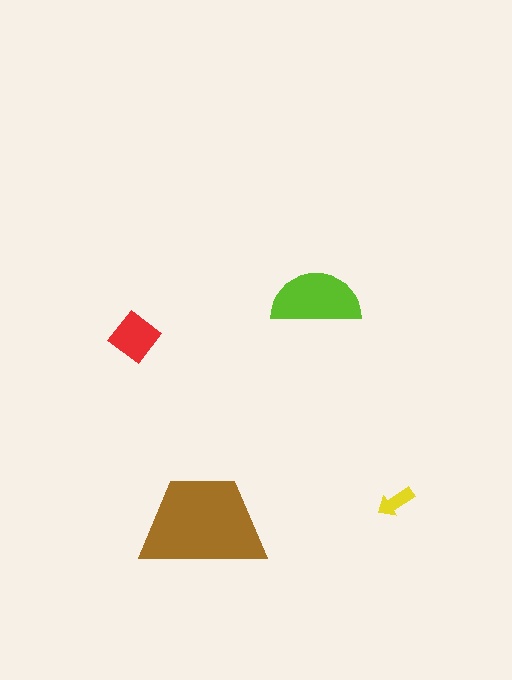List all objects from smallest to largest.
The yellow arrow, the red diamond, the lime semicircle, the brown trapezoid.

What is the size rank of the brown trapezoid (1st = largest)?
1st.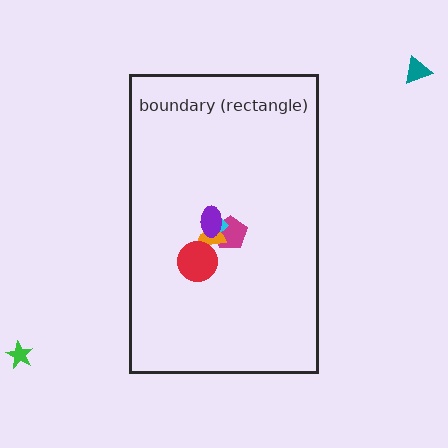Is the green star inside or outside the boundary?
Outside.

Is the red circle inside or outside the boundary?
Inside.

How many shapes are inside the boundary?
5 inside, 2 outside.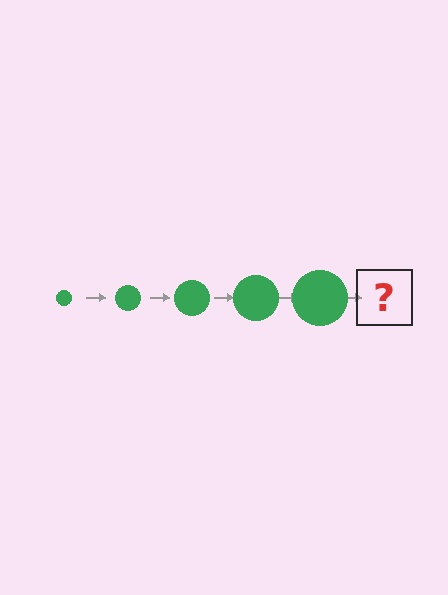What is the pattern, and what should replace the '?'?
The pattern is that the circle gets progressively larger each step. The '?' should be a green circle, larger than the previous one.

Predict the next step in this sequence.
The next step is a green circle, larger than the previous one.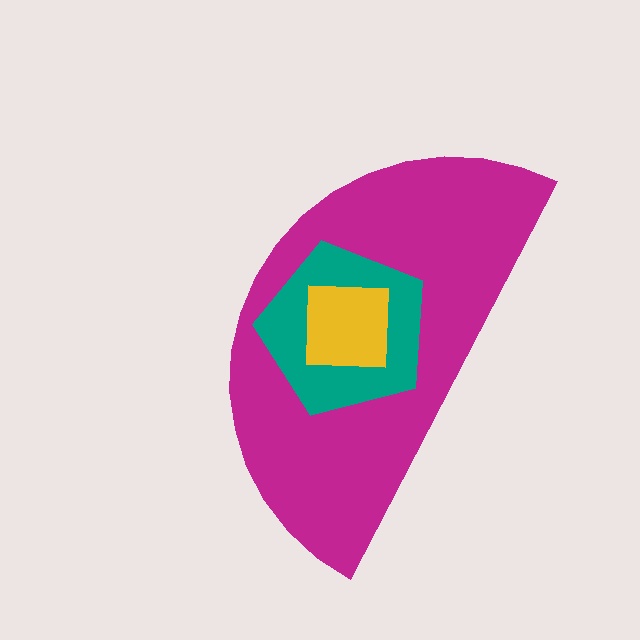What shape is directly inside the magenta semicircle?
The teal pentagon.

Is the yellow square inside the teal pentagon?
Yes.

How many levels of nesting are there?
3.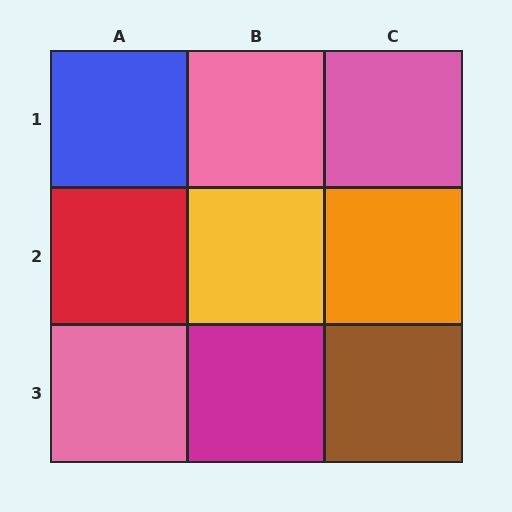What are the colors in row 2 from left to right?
Red, yellow, orange.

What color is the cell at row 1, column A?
Blue.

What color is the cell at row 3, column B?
Magenta.